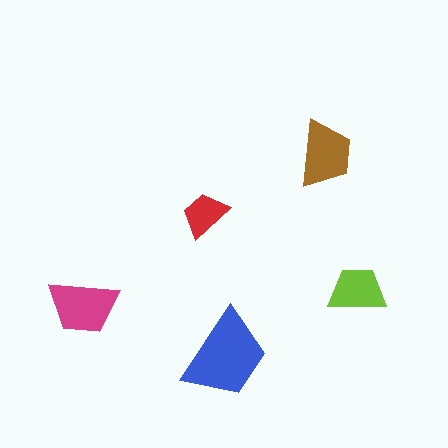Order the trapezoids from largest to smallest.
the blue one, the magenta one, the brown one, the lime one, the red one.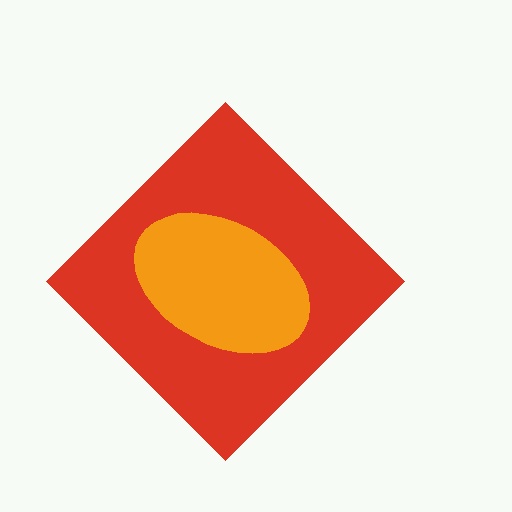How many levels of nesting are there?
2.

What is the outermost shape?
The red diamond.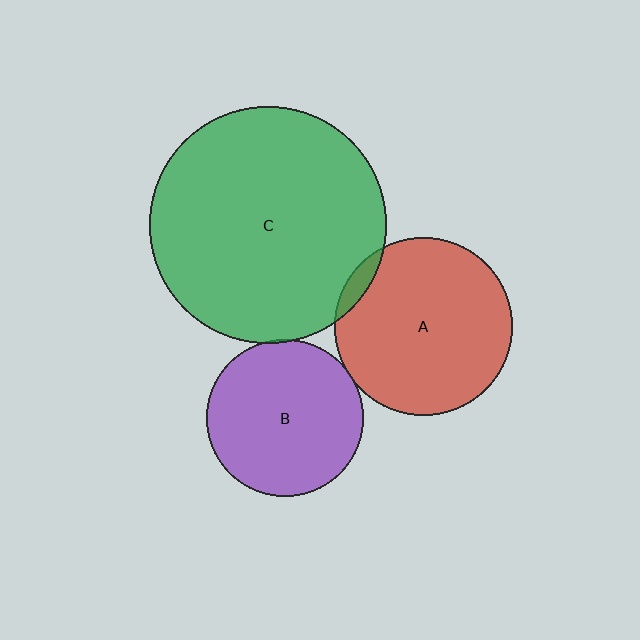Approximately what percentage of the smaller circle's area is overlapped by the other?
Approximately 5%.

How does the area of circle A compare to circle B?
Approximately 1.3 times.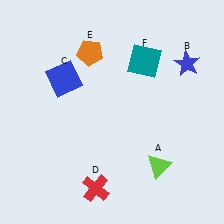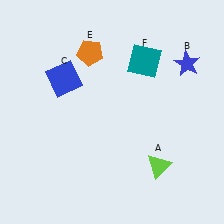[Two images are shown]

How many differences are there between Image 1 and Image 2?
There is 1 difference between the two images.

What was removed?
The red cross (D) was removed in Image 2.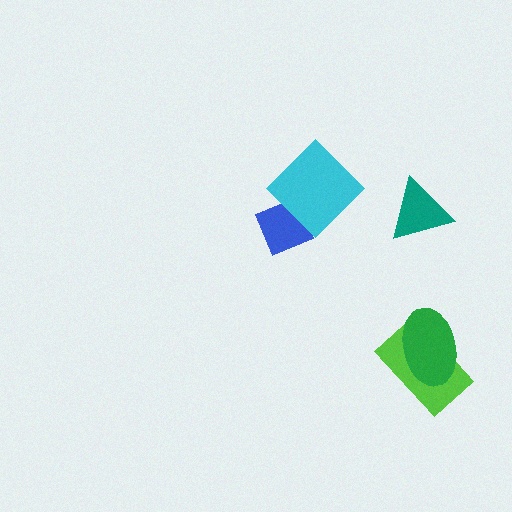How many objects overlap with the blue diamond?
1 object overlaps with the blue diamond.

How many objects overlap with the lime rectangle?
1 object overlaps with the lime rectangle.